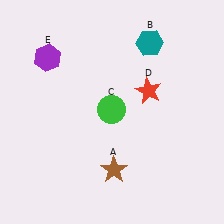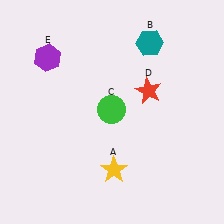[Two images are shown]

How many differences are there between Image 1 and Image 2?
There is 1 difference between the two images.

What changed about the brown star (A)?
In Image 1, A is brown. In Image 2, it changed to yellow.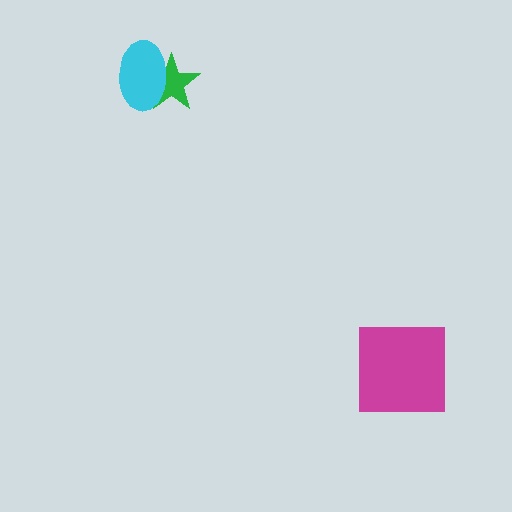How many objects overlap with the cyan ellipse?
1 object overlaps with the cyan ellipse.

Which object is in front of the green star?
The cyan ellipse is in front of the green star.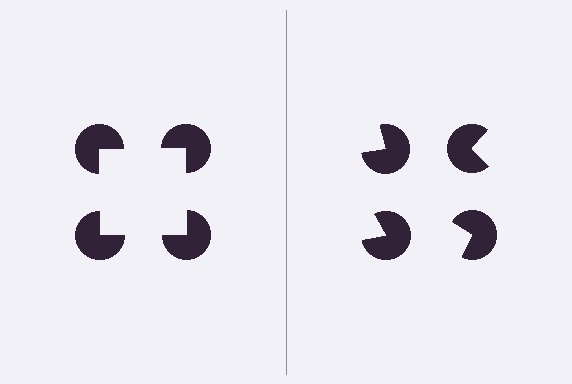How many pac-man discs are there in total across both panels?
8 — 4 on each side.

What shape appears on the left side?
An illusory square.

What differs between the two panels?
The pac-man discs are positioned identically on both sides; only the wedge orientations differ. On the left they align to a square; on the right they are misaligned.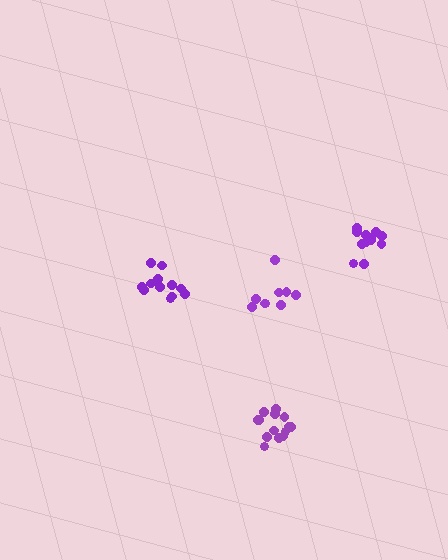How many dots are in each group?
Group 1: 12 dots, Group 2: 13 dots, Group 3: 14 dots, Group 4: 9 dots (48 total).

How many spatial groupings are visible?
There are 4 spatial groupings.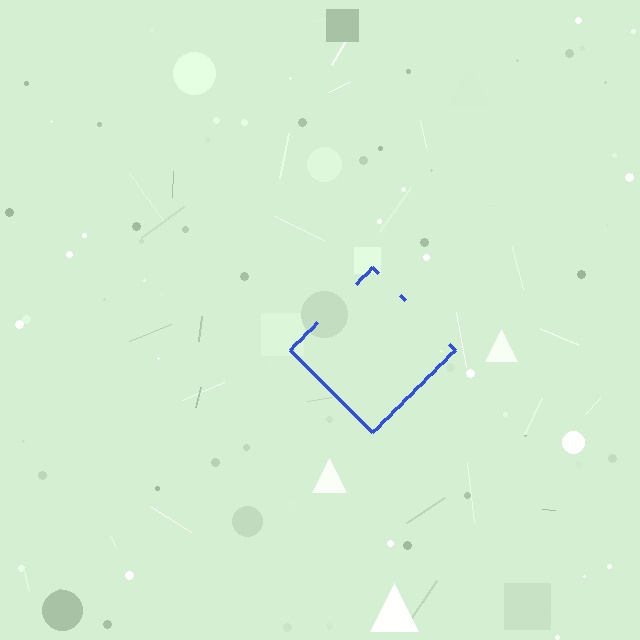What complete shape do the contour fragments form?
The contour fragments form a diamond.